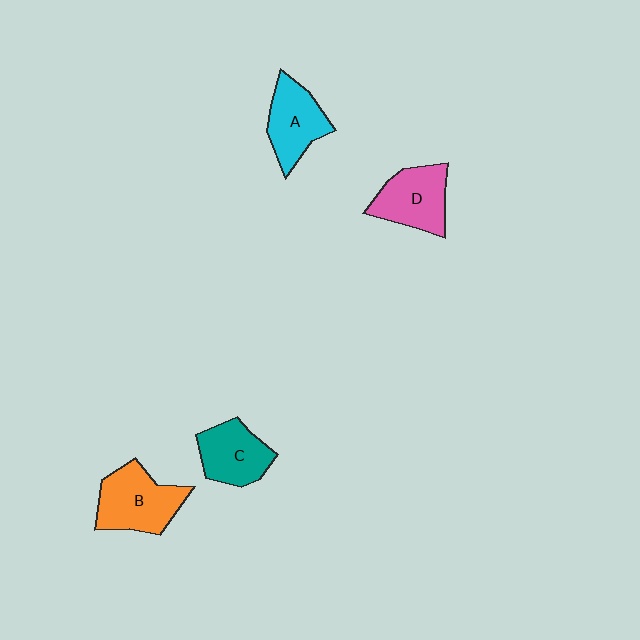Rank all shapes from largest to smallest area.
From largest to smallest: B (orange), D (pink), A (cyan), C (teal).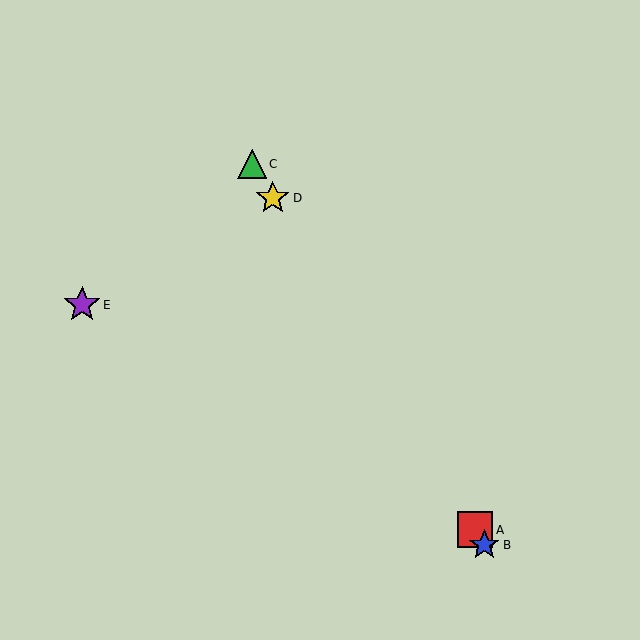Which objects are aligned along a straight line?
Objects A, B, C, D are aligned along a straight line.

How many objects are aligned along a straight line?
4 objects (A, B, C, D) are aligned along a straight line.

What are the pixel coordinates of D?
Object D is at (273, 198).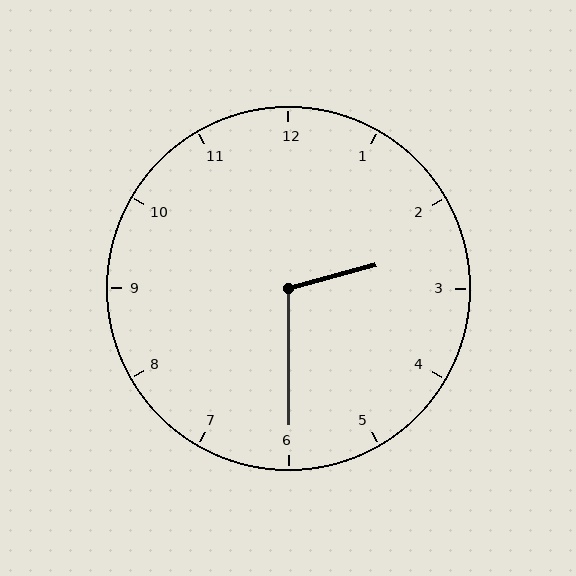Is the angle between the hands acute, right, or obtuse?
It is obtuse.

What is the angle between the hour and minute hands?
Approximately 105 degrees.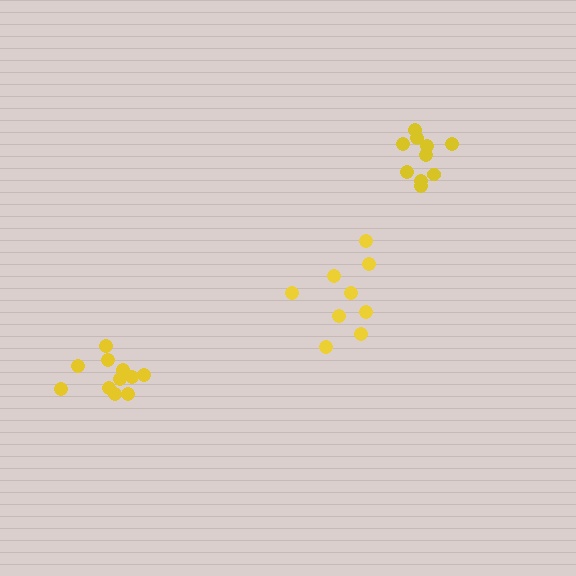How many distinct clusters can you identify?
There are 3 distinct clusters.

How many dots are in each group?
Group 1: 9 dots, Group 2: 10 dots, Group 3: 11 dots (30 total).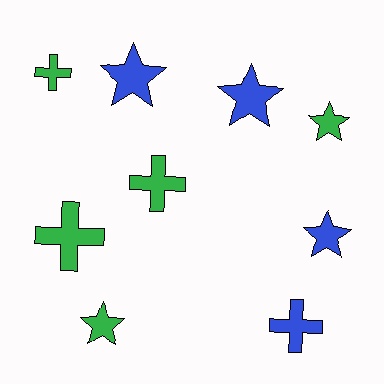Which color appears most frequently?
Green, with 5 objects.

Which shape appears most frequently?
Star, with 5 objects.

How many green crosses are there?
There are 3 green crosses.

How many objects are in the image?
There are 9 objects.